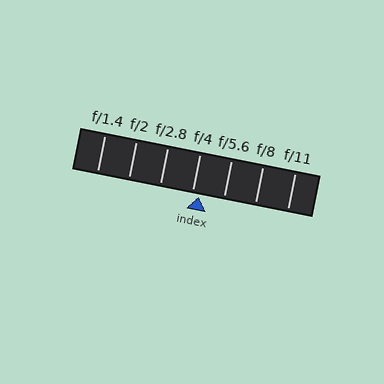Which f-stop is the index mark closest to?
The index mark is closest to f/4.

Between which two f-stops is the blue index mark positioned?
The index mark is between f/4 and f/5.6.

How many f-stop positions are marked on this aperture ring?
There are 7 f-stop positions marked.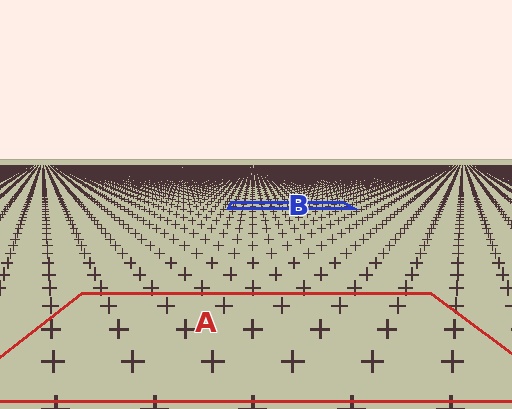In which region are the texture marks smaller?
The texture marks are smaller in region B, because it is farther away.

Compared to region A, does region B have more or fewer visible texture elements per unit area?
Region B has more texture elements per unit area — they are packed more densely because it is farther away.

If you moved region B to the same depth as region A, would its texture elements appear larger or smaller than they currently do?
They would appear larger. At a closer depth, the same texture elements are projected at a bigger on-screen size.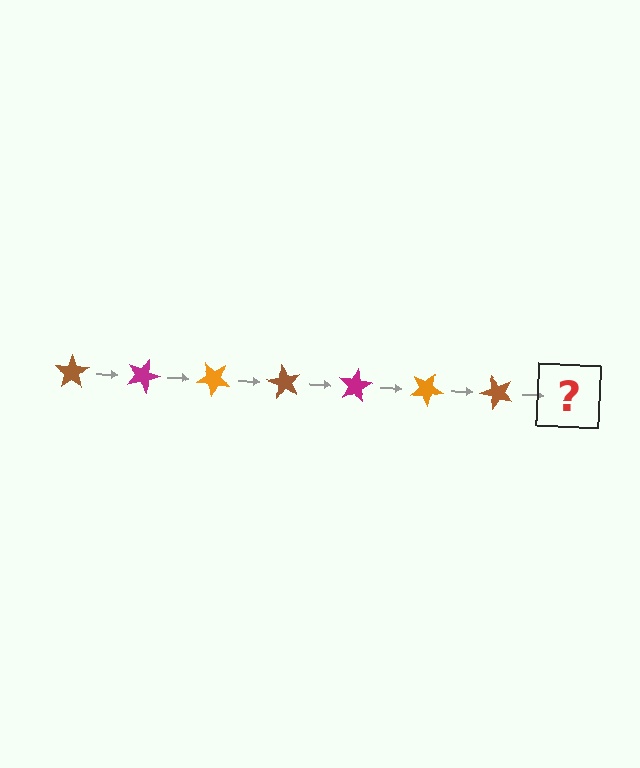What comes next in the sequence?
The next element should be a magenta star, rotated 140 degrees from the start.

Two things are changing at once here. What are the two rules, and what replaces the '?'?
The two rules are that it rotates 20 degrees each step and the color cycles through brown, magenta, and orange. The '?' should be a magenta star, rotated 140 degrees from the start.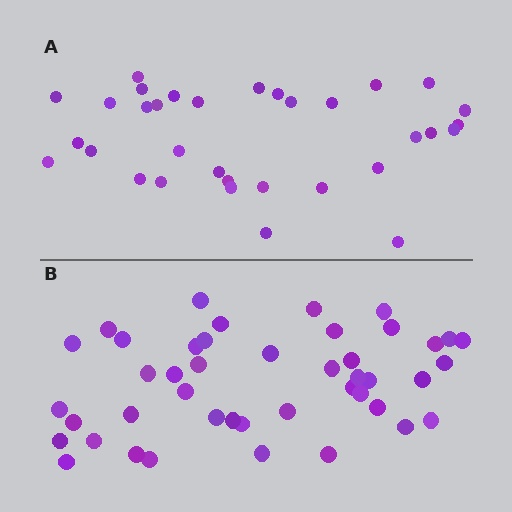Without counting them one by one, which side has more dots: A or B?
Region B (the bottom region) has more dots.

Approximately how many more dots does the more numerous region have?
Region B has roughly 12 or so more dots than region A.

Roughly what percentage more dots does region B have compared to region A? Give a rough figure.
About 35% more.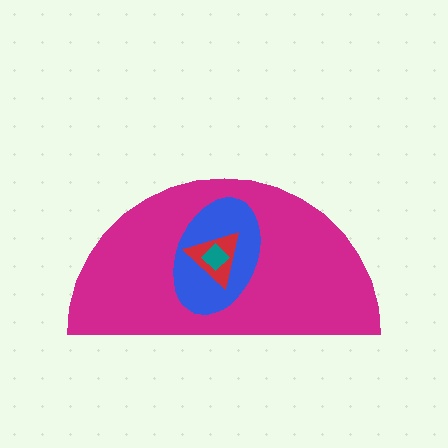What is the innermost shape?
The teal diamond.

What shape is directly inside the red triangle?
The teal diamond.